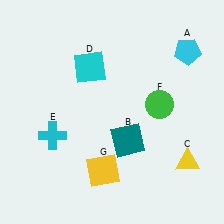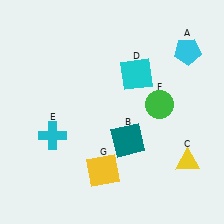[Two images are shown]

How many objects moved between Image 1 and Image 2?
1 object moved between the two images.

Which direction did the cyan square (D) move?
The cyan square (D) moved right.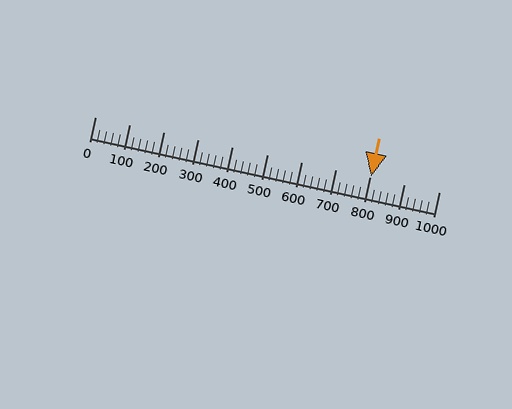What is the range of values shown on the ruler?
The ruler shows values from 0 to 1000.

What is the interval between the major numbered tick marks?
The major tick marks are spaced 100 units apart.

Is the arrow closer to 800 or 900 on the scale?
The arrow is closer to 800.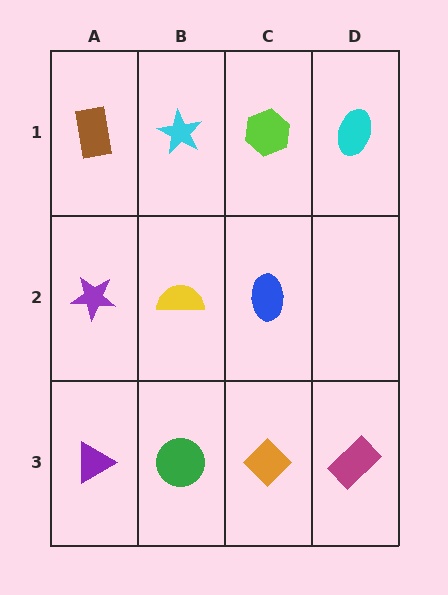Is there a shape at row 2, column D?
No, that cell is empty.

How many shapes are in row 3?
4 shapes.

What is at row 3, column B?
A green circle.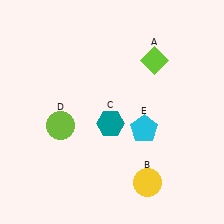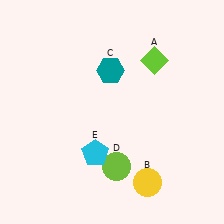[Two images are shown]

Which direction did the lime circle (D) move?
The lime circle (D) moved right.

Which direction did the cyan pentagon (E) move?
The cyan pentagon (E) moved left.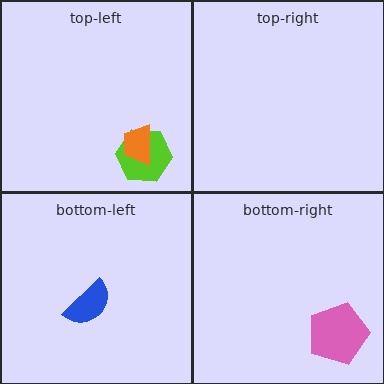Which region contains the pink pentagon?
The bottom-right region.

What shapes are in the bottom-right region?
The pink pentagon.